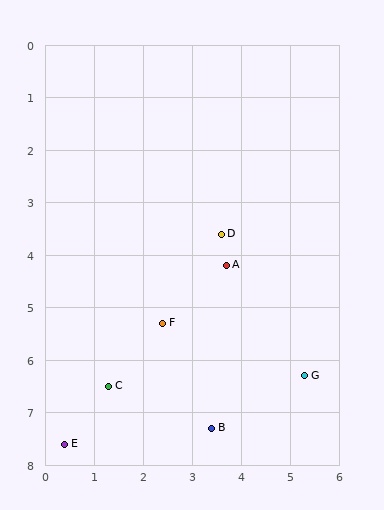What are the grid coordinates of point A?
Point A is at approximately (3.7, 4.2).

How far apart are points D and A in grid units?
Points D and A are about 0.6 grid units apart.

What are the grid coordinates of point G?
Point G is at approximately (5.3, 6.3).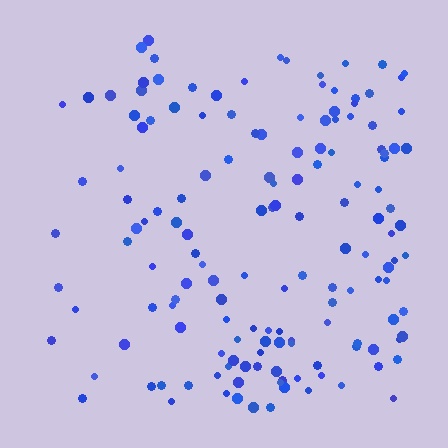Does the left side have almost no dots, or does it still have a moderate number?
Still a moderate number, just noticeably fewer than the right.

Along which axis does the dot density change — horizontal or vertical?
Horizontal.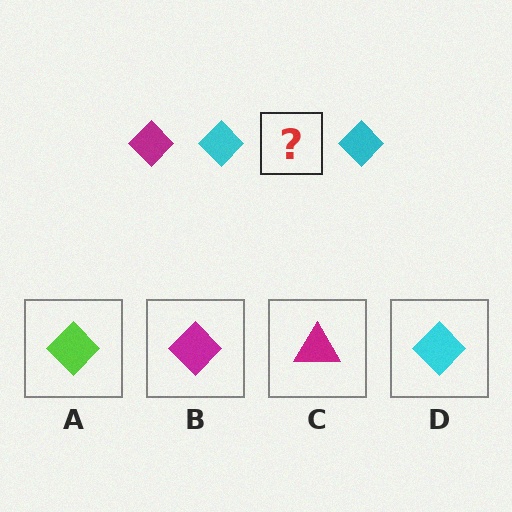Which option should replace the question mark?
Option B.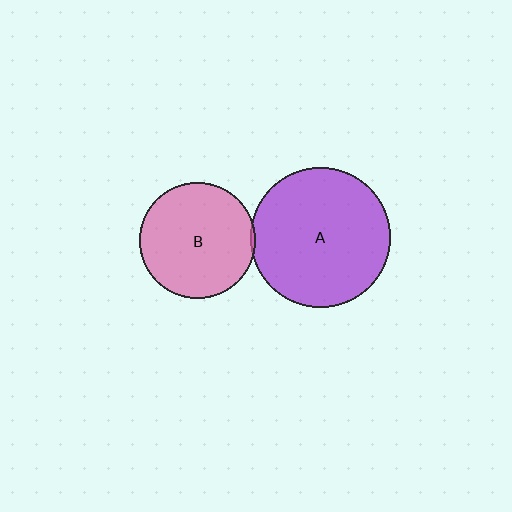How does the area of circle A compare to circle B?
Approximately 1.5 times.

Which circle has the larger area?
Circle A (purple).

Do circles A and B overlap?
Yes.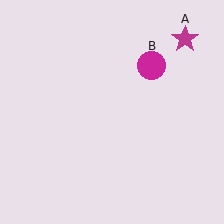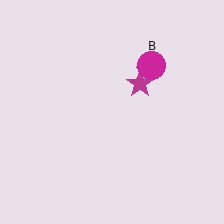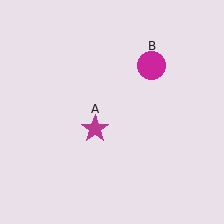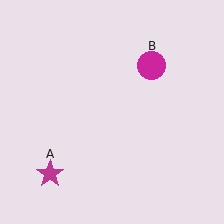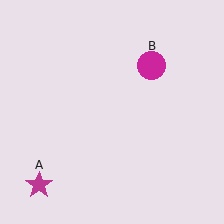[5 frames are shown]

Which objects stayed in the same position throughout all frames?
Magenta circle (object B) remained stationary.